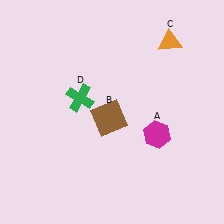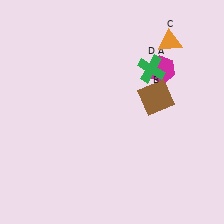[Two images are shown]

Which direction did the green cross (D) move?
The green cross (D) moved right.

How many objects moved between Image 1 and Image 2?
3 objects moved between the two images.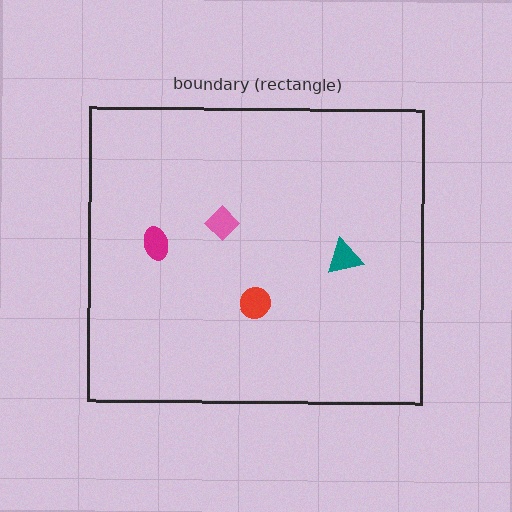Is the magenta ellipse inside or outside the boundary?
Inside.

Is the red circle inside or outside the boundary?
Inside.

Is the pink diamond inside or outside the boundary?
Inside.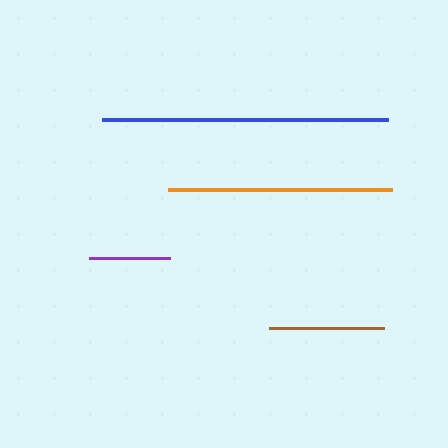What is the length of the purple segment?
The purple segment is approximately 81 pixels long.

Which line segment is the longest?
The blue line is the longest at approximately 285 pixels.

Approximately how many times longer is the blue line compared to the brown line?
The blue line is approximately 2.5 times the length of the brown line.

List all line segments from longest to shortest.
From longest to shortest: blue, orange, brown, purple.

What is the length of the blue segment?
The blue segment is approximately 285 pixels long.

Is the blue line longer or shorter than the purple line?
The blue line is longer than the purple line.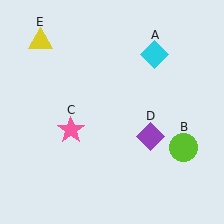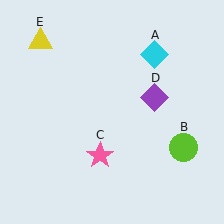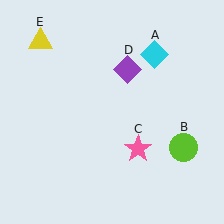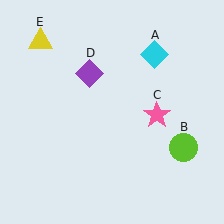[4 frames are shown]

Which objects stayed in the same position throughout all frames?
Cyan diamond (object A) and lime circle (object B) and yellow triangle (object E) remained stationary.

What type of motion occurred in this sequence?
The pink star (object C), purple diamond (object D) rotated counterclockwise around the center of the scene.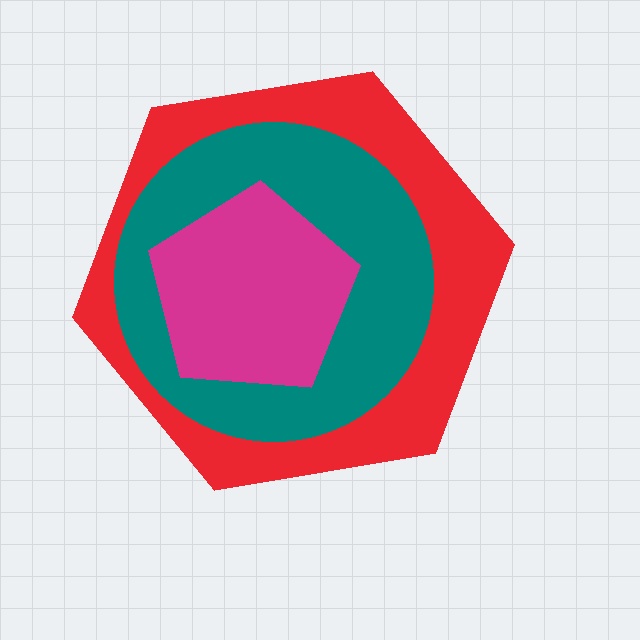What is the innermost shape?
The magenta pentagon.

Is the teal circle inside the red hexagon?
Yes.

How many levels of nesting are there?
3.